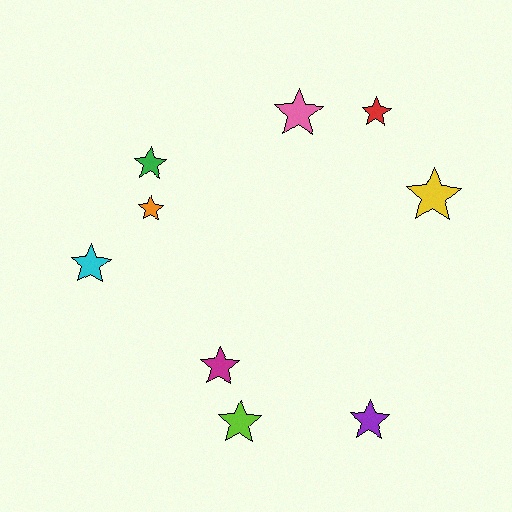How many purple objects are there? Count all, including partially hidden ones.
There is 1 purple object.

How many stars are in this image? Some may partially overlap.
There are 9 stars.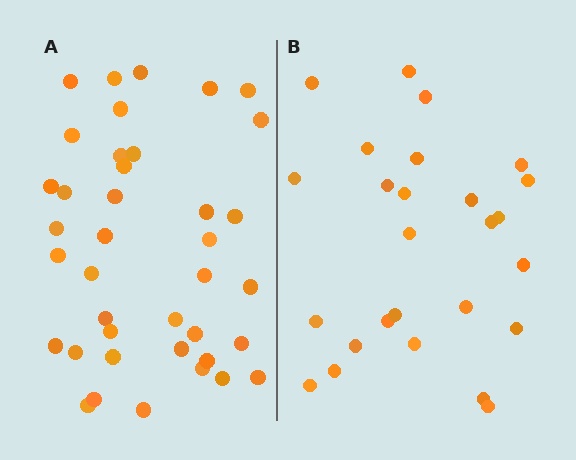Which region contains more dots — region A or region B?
Region A (the left region) has more dots.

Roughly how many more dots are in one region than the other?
Region A has approximately 15 more dots than region B.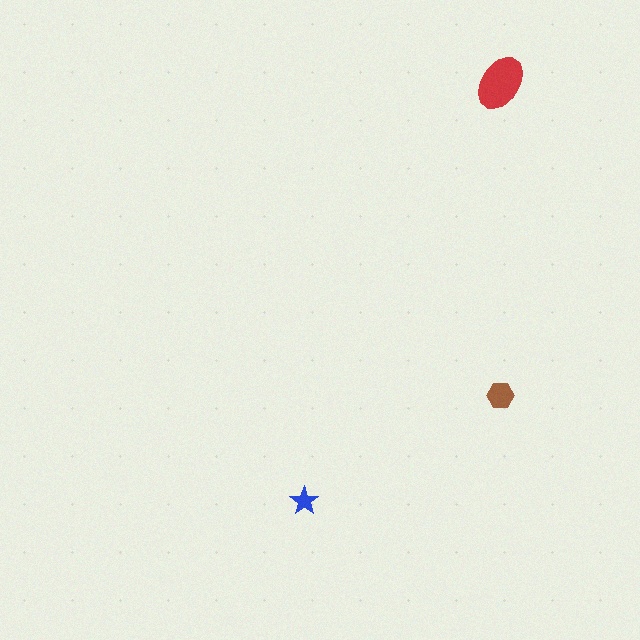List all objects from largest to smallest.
The red ellipse, the brown hexagon, the blue star.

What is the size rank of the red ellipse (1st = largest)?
1st.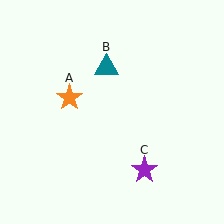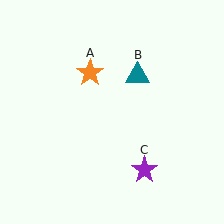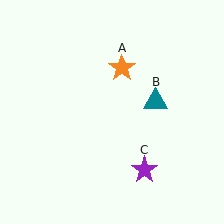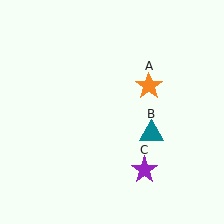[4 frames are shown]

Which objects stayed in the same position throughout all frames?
Purple star (object C) remained stationary.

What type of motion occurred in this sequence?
The orange star (object A), teal triangle (object B) rotated clockwise around the center of the scene.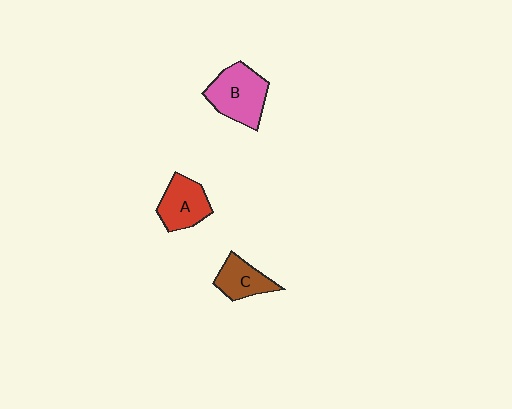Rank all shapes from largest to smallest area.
From largest to smallest: B (pink), A (red), C (brown).